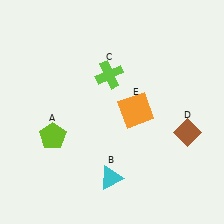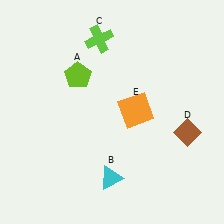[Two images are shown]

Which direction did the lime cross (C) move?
The lime cross (C) moved up.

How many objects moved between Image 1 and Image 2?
2 objects moved between the two images.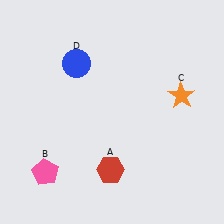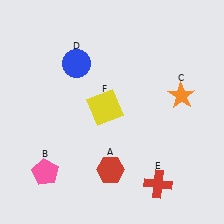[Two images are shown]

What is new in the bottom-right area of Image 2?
A red cross (E) was added in the bottom-right area of Image 2.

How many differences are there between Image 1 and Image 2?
There are 2 differences between the two images.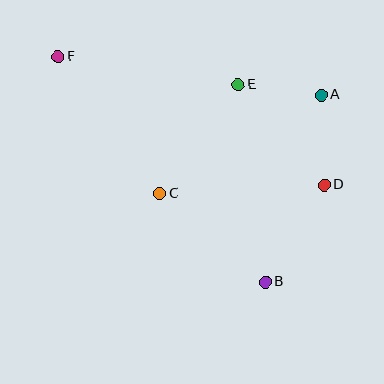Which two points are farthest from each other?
Points B and F are farthest from each other.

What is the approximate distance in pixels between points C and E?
The distance between C and E is approximately 134 pixels.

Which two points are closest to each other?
Points A and E are closest to each other.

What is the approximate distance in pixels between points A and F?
The distance between A and F is approximately 265 pixels.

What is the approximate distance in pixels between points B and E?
The distance between B and E is approximately 199 pixels.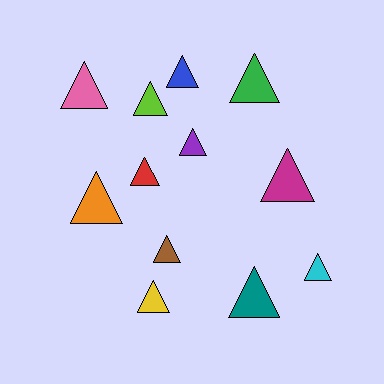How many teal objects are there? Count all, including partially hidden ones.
There is 1 teal object.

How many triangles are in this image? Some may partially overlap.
There are 12 triangles.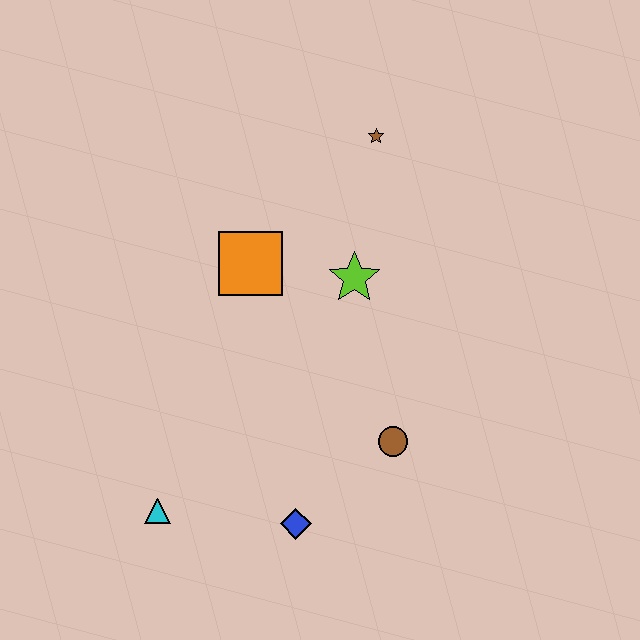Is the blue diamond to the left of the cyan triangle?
No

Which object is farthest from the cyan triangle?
The brown star is farthest from the cyan triangle.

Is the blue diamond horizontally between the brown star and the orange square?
Yes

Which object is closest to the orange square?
The lime star is closest to the orange square.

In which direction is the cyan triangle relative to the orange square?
The cyan triangle is below the orange square.